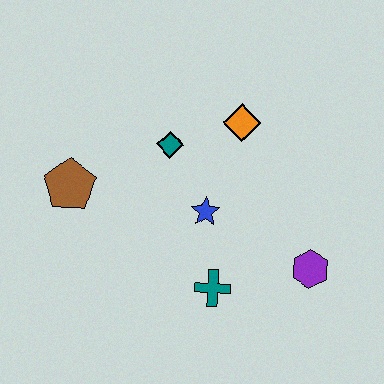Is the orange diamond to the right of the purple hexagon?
No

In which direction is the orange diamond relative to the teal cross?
The orange diamond is above the teal cross.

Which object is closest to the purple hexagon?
The teal cross is closest to the purple hexagon.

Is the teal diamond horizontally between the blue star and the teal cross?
No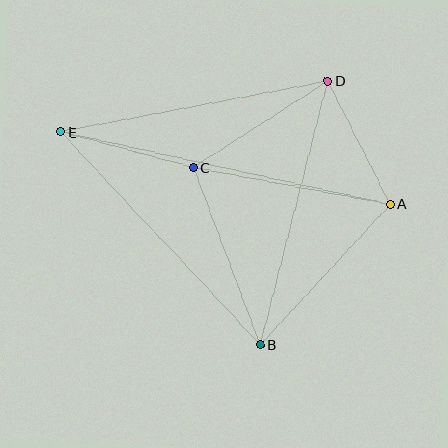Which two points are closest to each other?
Points C and E are closest to each other.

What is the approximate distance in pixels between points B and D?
The distance between B and D is approximately 272 pixels.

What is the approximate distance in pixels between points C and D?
The distance between C and D is approximately 160 pixels.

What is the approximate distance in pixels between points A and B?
The distance between A and B is approximately 191 pixels.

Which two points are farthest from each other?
Points A and E are farthest from each other.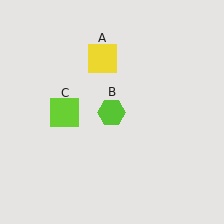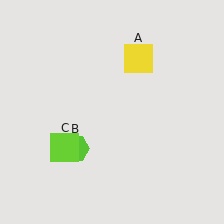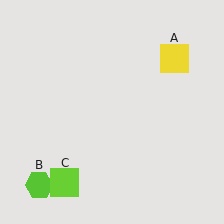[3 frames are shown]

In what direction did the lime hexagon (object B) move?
The lime hexagon (object B) moved down and to the left.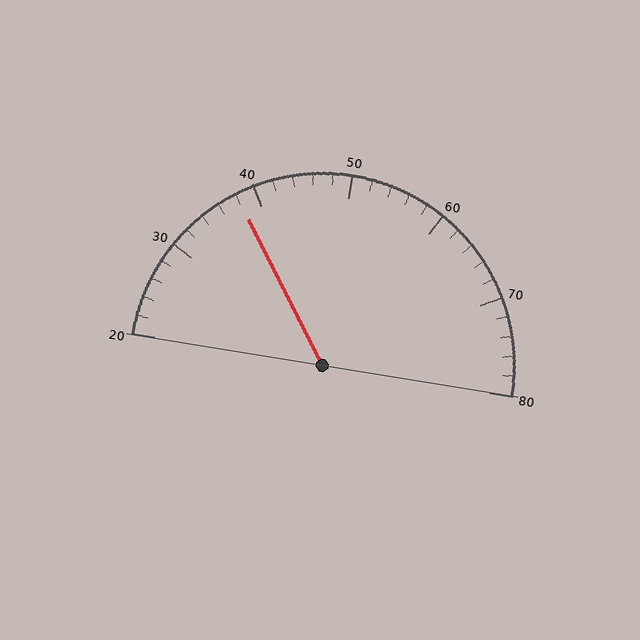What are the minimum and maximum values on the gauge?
The gauge ranges from 20 to 80.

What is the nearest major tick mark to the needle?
The nearest major tick mark is 40.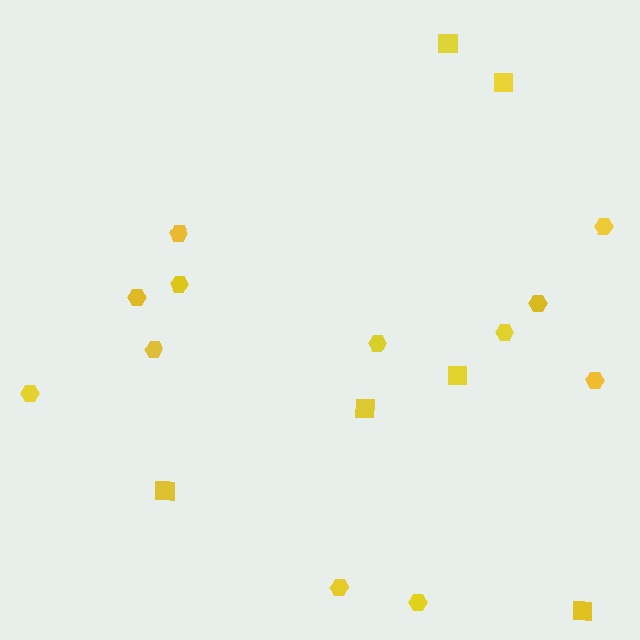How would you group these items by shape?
There are 2 groups: one group of squares (6) and one group of hexagons (12).